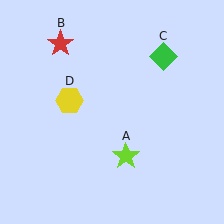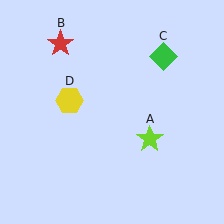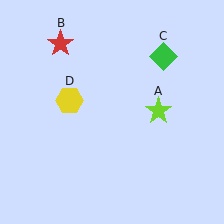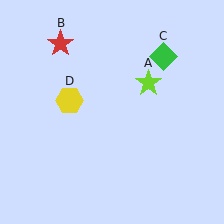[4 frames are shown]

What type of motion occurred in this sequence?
The lime star (object A) rotated counterclockwise around the center of the scene.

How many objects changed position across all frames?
1 object changed position: lime star (object A).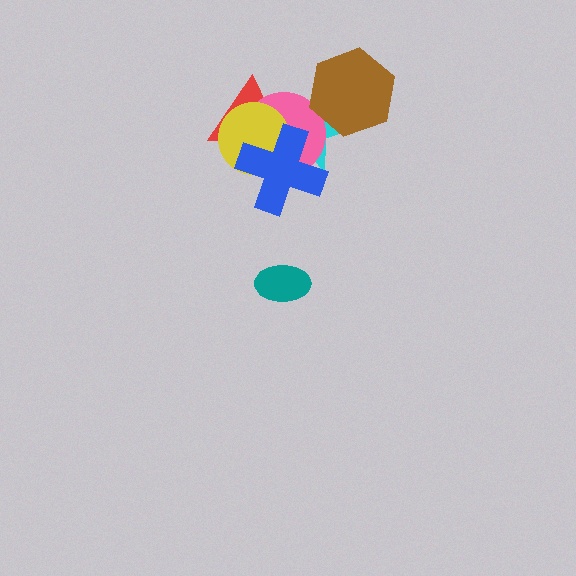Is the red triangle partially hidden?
Yes, it is partially covered by another shape.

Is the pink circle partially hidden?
Yes, it is partially covered by another shape.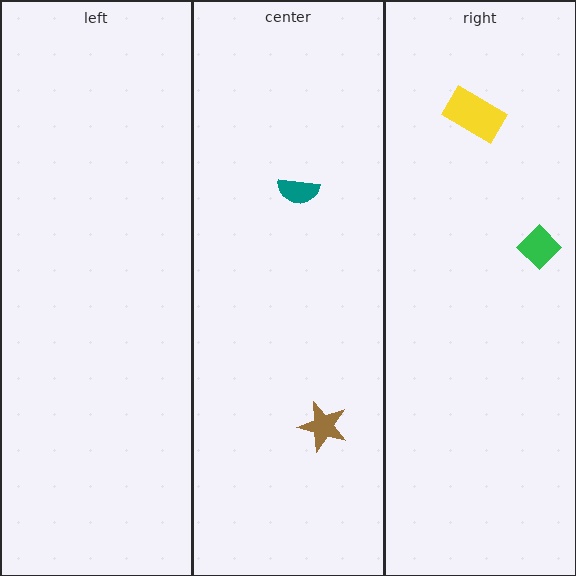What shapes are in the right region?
The green diamond, the yellow rectangle.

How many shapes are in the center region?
2.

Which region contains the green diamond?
The right region.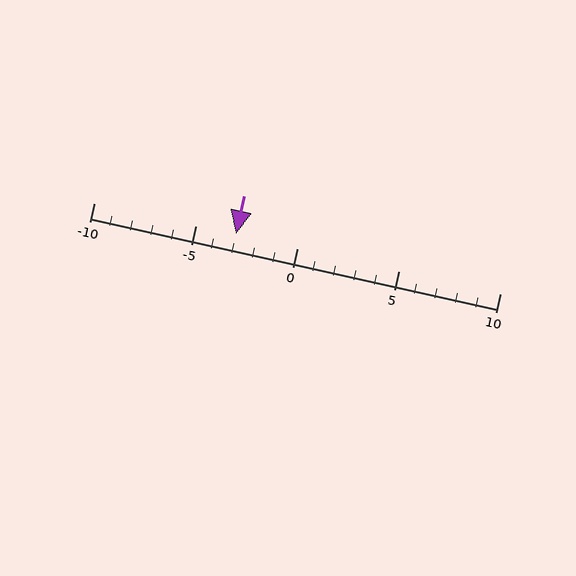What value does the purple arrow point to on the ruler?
The purple arrow points to approximately -3.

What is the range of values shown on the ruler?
The ruler shows values from -10 to 10.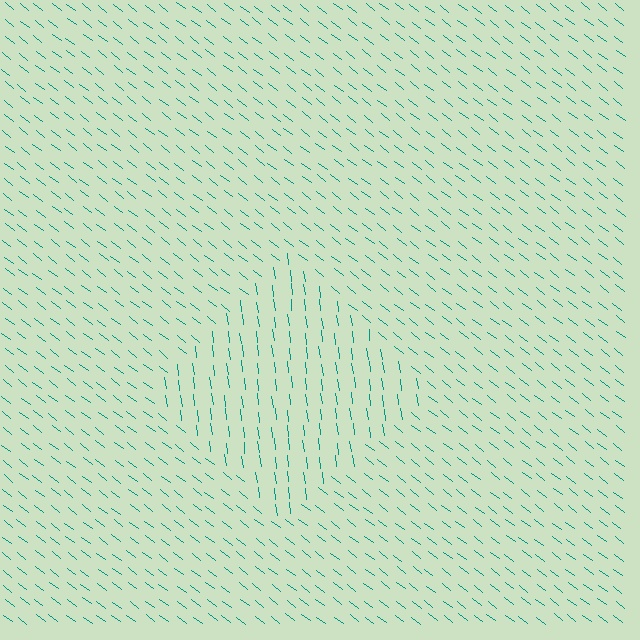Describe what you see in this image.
The image is filled with small teal line segments. A diamond region in the image has lines oriented differently from the surrounding lines, creating a visible texture boundary.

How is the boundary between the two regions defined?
The boundary is defined purely by a change in line orientation (approximately 45 degrees difference). All lines are the same color and thickness.